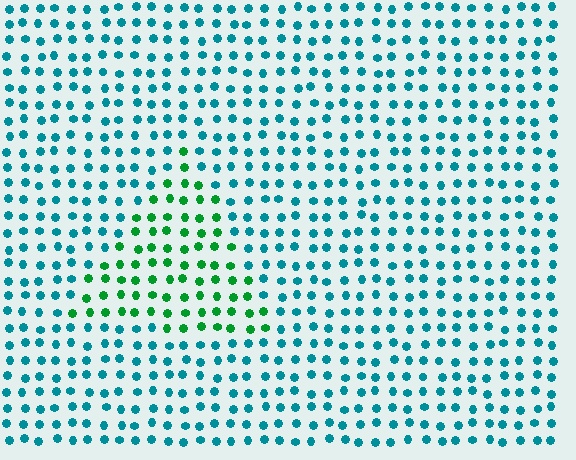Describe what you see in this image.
The image is filled with small teal elements in a uniform arrangement. A triangle-shaped region is visible where the elements are tinted to a slightly different hue, forming a subtle color boundary.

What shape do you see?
I see a triangle.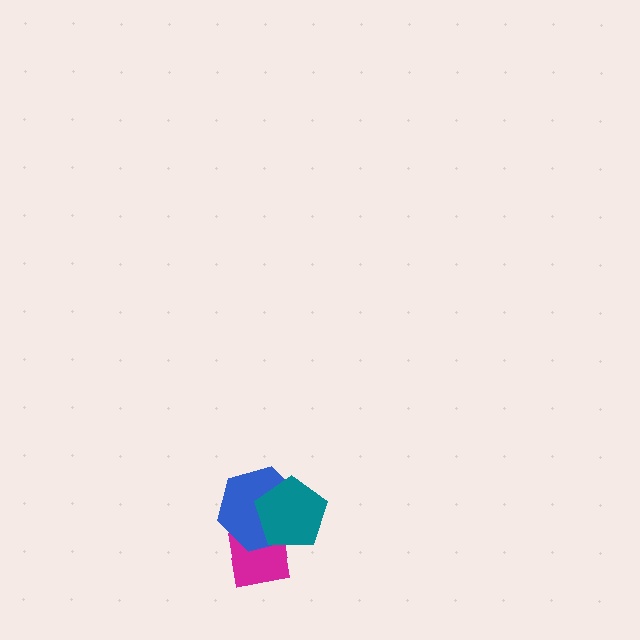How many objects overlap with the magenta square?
2 objects overlap with the magenta square.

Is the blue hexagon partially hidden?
Yes, it is partially covered by another shape.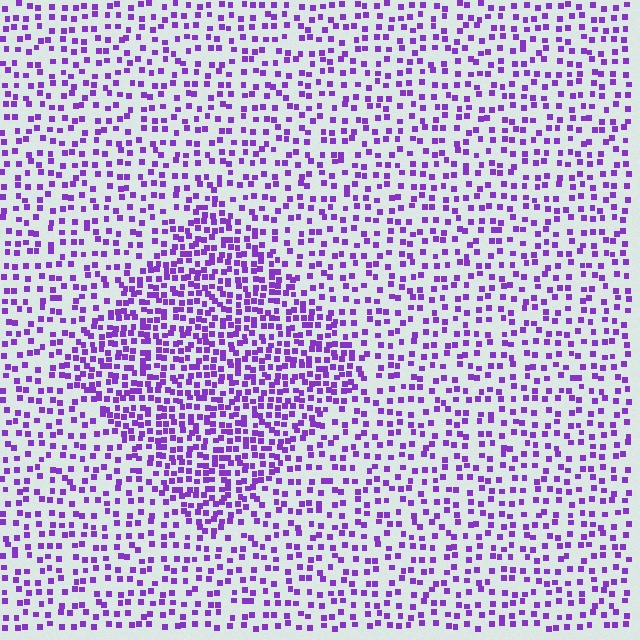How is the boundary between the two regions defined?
The boundary is defined by a change in element density (approximately 2.0x ratio). All elements are the same color, size, and shape.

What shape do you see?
I see a diamond.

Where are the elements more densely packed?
The elements are more densely packed inside the diamond boundary.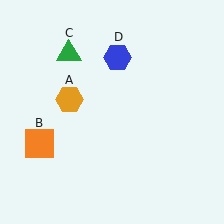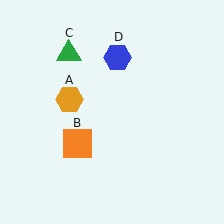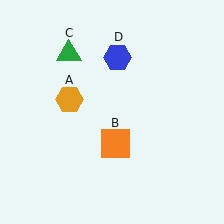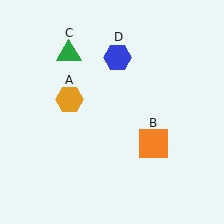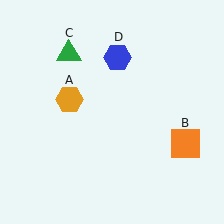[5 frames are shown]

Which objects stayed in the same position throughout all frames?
Orange hexagon (object A) and green triangle (object C) and blue hexagon (object D) remained stationary.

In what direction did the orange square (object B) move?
The orange square (object B) moved right.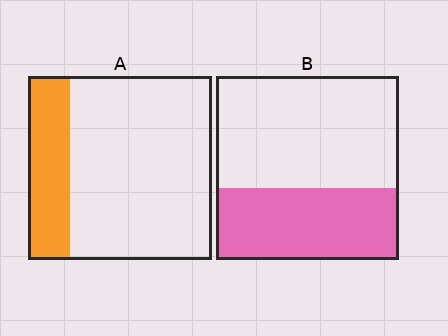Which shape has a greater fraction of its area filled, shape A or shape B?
Shape B.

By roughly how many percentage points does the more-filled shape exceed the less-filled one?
By roughly 15 percentage points (B over A).